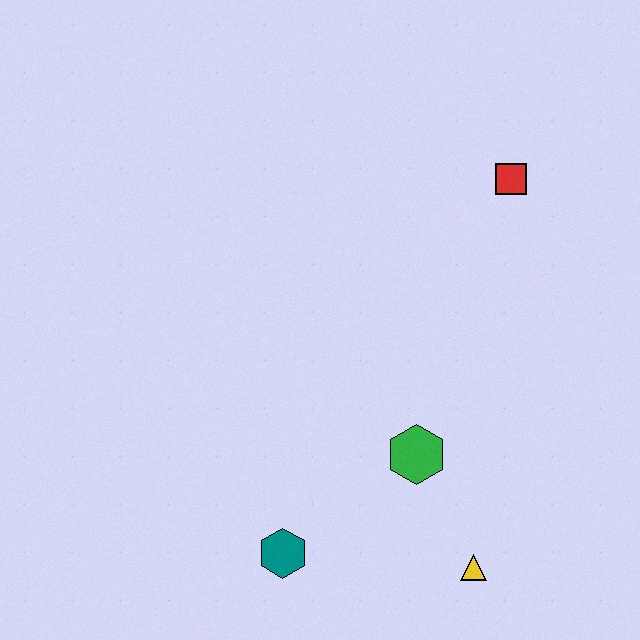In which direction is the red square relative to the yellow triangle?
The red square is above the yellow triangle.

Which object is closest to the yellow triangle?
The green hexagon is closest to the yellow triangle.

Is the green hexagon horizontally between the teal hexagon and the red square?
Yes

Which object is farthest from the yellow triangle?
The red square is farthest from the yellow triangle.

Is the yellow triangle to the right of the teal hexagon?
Yes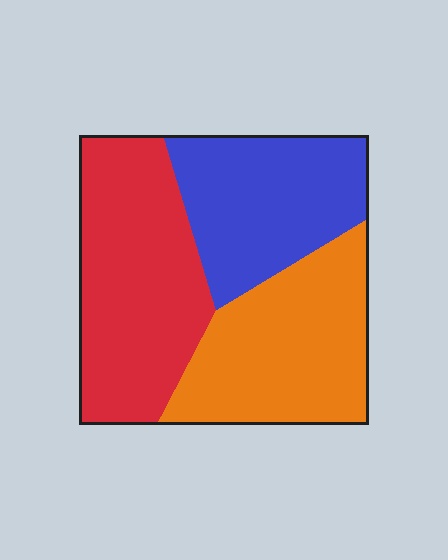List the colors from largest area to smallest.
From largest to smallest: red, orange, blue.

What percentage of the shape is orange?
Orange takes up about one third (1/3) of the shape.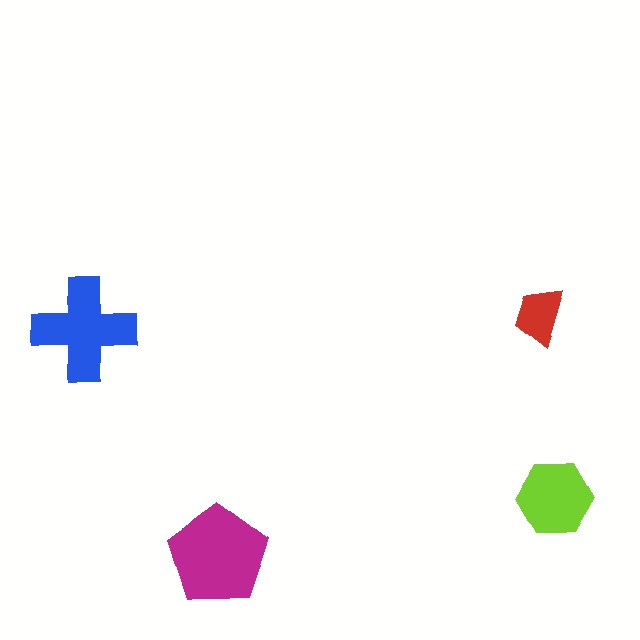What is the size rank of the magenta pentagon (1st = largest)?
1st.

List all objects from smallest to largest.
The red trapezoid, the lime hexagon, the blue cross, the magenta pentagon.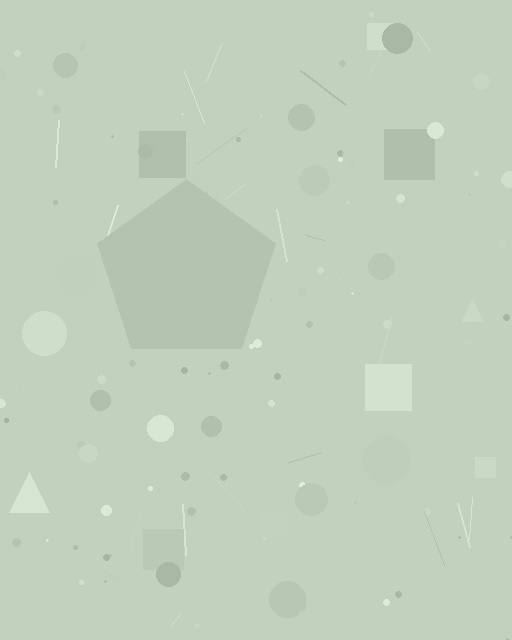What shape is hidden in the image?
A pentagon is hidden in the image.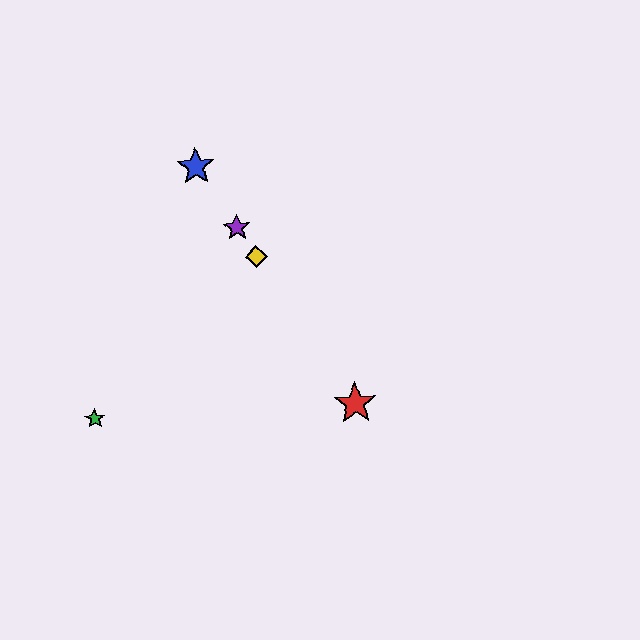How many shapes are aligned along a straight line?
4 shapes (the red star, the blue star, the yellow diamond, the purple star) are aligned along a straight line.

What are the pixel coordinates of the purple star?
The purple star is at (237, 228).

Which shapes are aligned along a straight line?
The red star, the blue star, the yellow diamond, the purple star are aligned along a straight line.